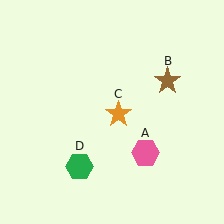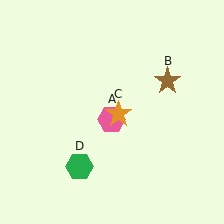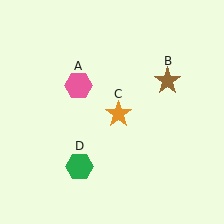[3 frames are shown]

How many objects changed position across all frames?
1 object changed position: pink hexagon (object A).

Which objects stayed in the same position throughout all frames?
Brown star (object B) and orange star (object C) and green hexagon (object D) remained stationary.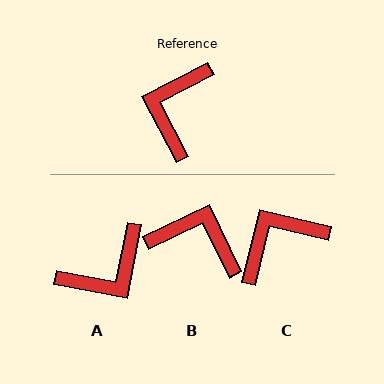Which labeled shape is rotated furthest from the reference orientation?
A, about 142 degrees away.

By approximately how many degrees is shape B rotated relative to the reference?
Approximately 92 degrees clockwise.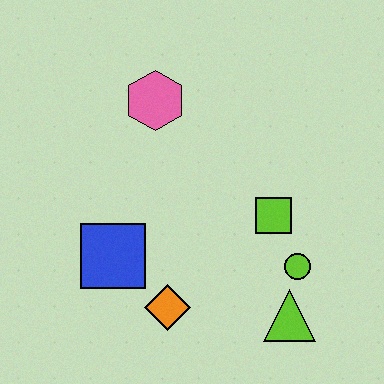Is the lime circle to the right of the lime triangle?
Yes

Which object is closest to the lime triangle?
The lime circle is closest to the lime triangle.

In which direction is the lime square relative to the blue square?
The lime square is to the right of the blue square.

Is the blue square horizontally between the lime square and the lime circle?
No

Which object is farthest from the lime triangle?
The pink hexagon is farthest from the lime triangle.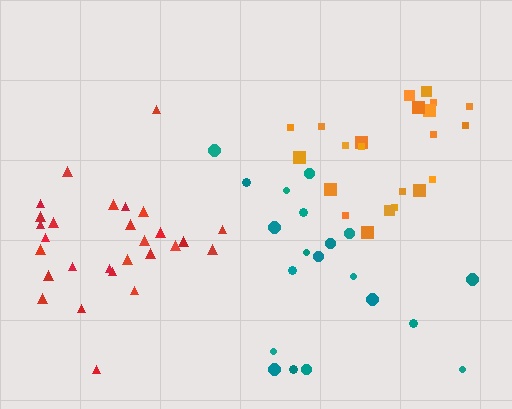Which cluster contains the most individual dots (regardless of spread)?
Red (28).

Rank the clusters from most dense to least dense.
orange, red, teal.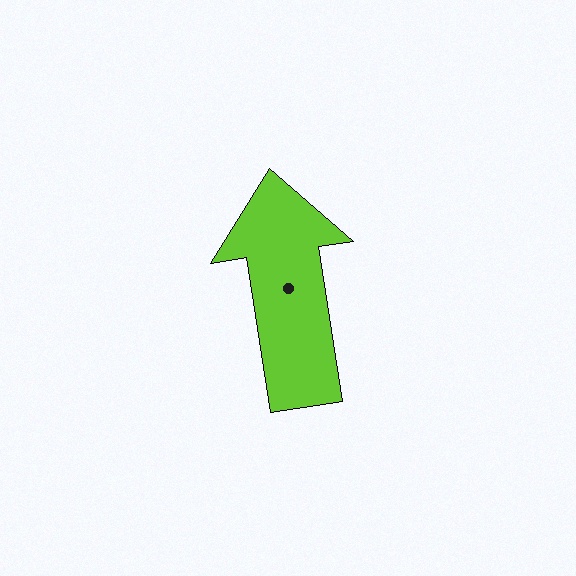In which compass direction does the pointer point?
North.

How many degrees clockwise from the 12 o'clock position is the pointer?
Approximately 351 degrees.